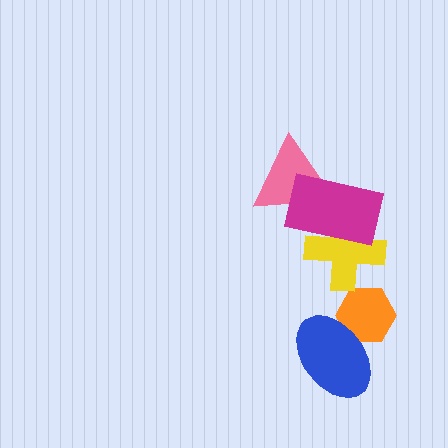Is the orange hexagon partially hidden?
Yes, it is partially covered by another shape.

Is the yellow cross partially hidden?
Yes, it is partially covered by another shape.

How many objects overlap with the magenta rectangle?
2 objects overlap with the magenta rectangle.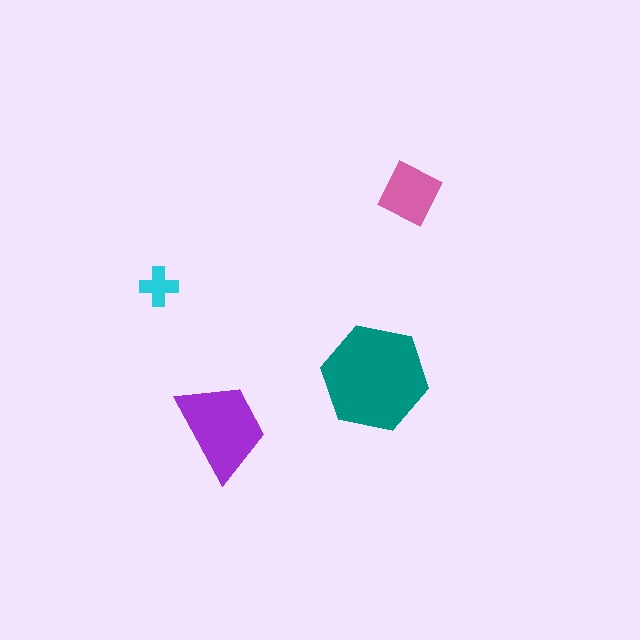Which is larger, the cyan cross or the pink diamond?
The pink diamond.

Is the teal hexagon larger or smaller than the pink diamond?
Larger.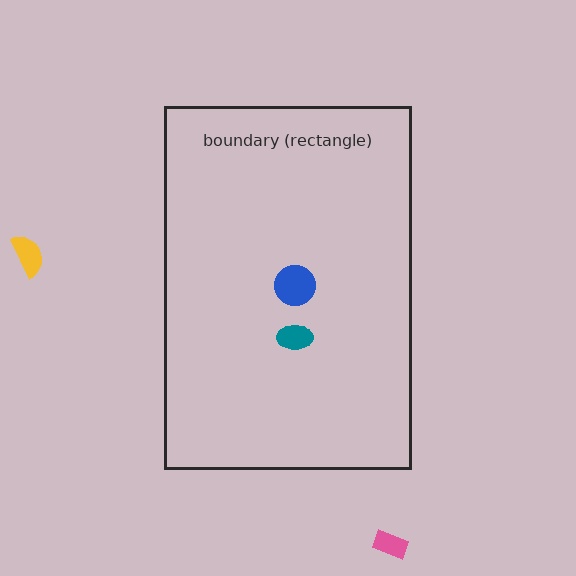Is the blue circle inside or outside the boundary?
Inside.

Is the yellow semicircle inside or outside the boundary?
Outside.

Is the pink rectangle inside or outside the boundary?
Outside.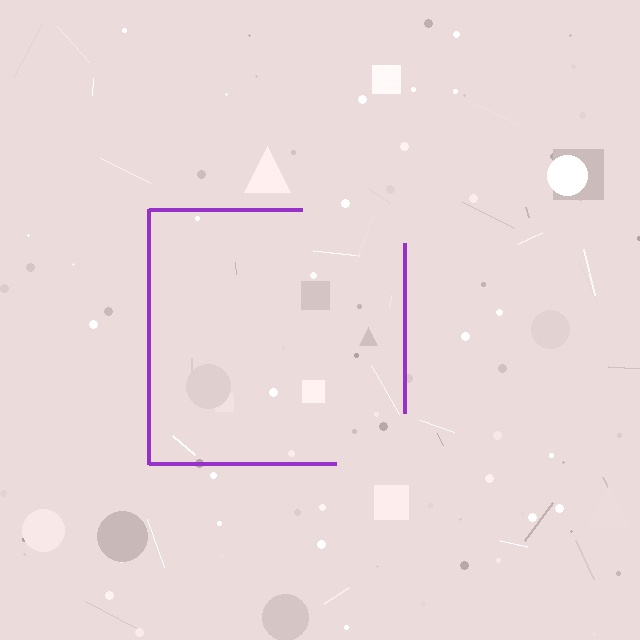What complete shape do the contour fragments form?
The contour fragments form a square.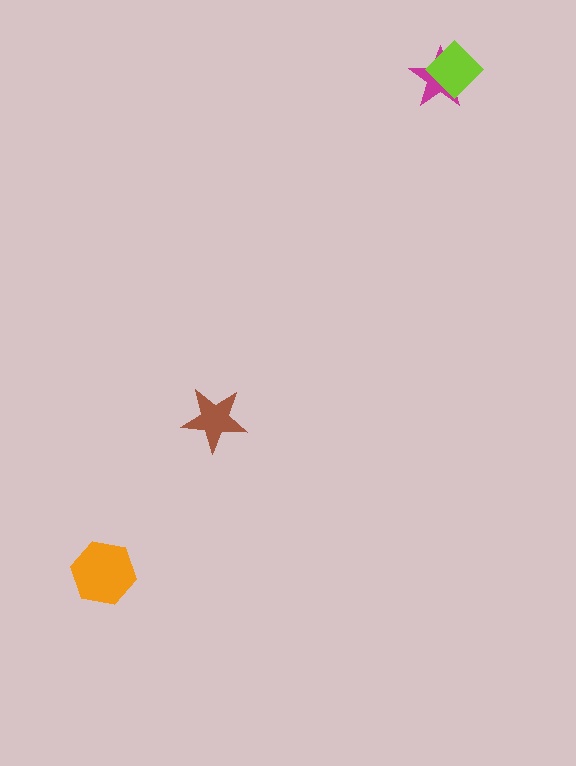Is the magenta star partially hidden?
Yes, it is partially covered by another shape.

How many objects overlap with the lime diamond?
1 object overlaps with the lime diamond.